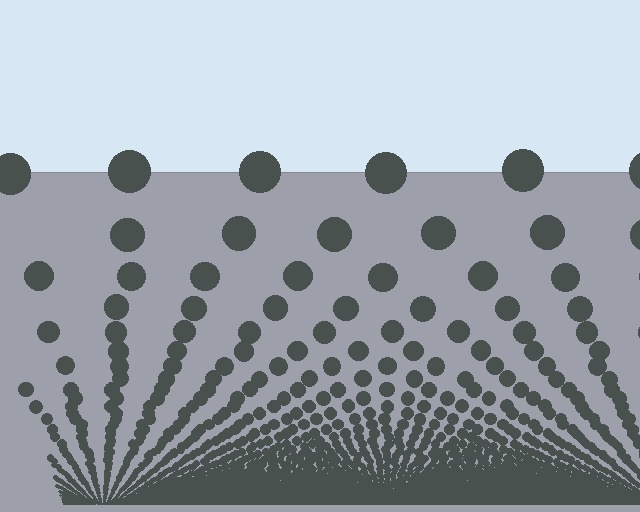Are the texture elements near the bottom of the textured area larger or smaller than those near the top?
Smaller. The gradient is inverted — elements near the bottom are smaller and denser.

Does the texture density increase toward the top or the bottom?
Density increases toward the bottom.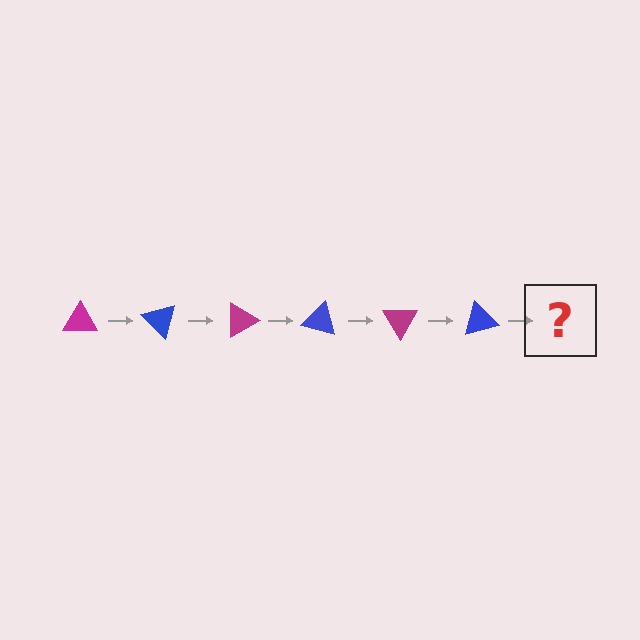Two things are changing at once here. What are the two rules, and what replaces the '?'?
The two rules are that it rotates 45 degrees each step and the color cycles through magenta and blue. The '?' should be a magenta triangle, rotated 270 degrees from the start.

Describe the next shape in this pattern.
It should be a magenta triangle, rotated 270 degrees from the start.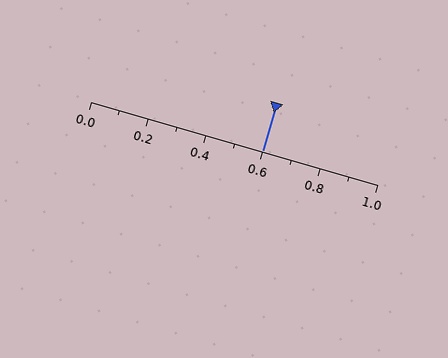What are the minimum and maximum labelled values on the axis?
The axis runs from 0.0 to 1.0.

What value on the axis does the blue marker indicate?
The marker indicates approximately 0.6.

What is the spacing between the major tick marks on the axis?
The major ticks are spaced 0.2 apart.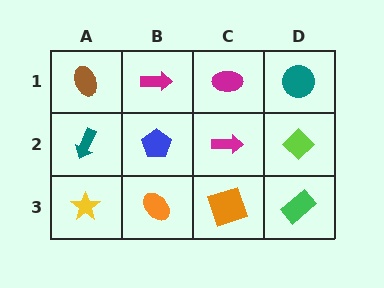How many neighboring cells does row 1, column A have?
2.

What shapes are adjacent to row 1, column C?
A magenta arrow (row 2, column C), a magenta arrow (row 1, column B), a teal circle (row 1, column D).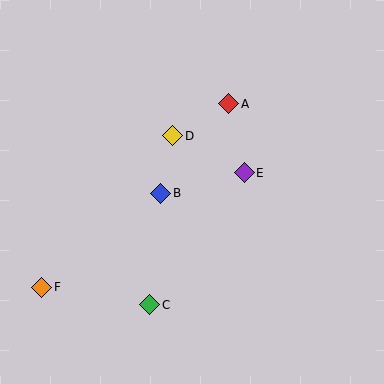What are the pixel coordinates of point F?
Point F is at (42, 287).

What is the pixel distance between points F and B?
The distance between F and B is 151 pixels.